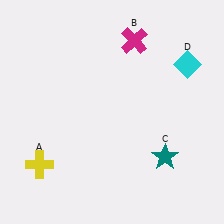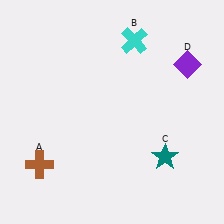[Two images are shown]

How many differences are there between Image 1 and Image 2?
There are 3 differences between the two images.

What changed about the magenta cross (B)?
In Image 1, B is magenta. In Image 2, it changed to cyan.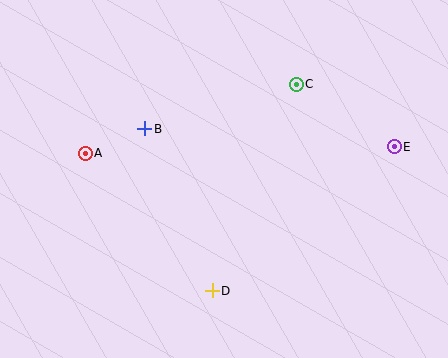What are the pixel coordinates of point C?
Point C is at (296, 84).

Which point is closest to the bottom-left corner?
Point A is closest to the bottom-left corner.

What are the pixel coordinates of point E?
Point E is at (394, 147).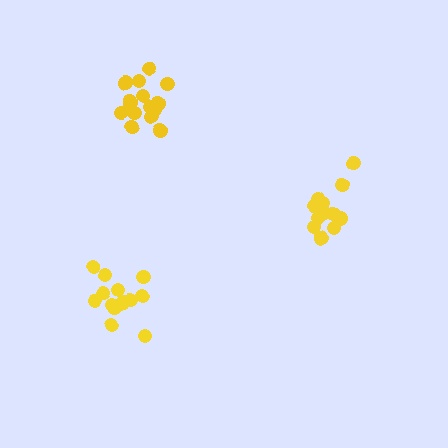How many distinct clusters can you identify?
There are 3 distinct clusters.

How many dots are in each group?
Group 1: 12 dots, Group 2: 15 dots, Group 3: 14 dots (41 total).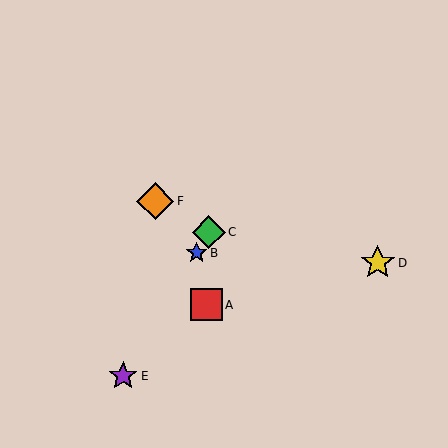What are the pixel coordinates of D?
Object D is at (378, 263).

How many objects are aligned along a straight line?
3 objects (B, C, E) are aligned along a straight line.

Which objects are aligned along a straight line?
Objects B, C, E are aligned along a straight line.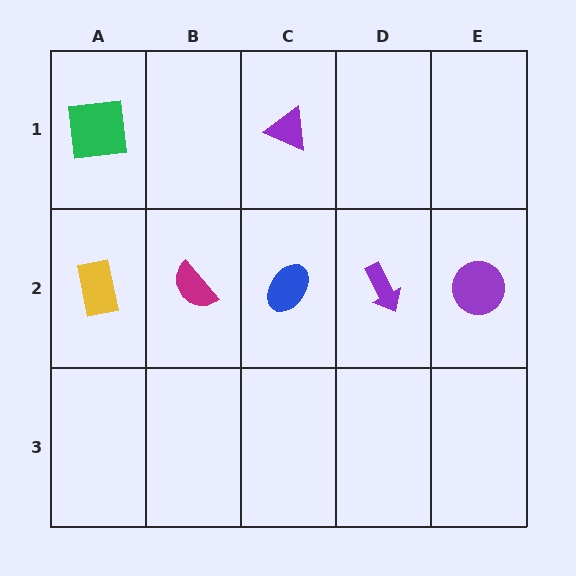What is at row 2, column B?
A magenta semicircle.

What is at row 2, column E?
A purple circle.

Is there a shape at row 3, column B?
No, that cell is empty.